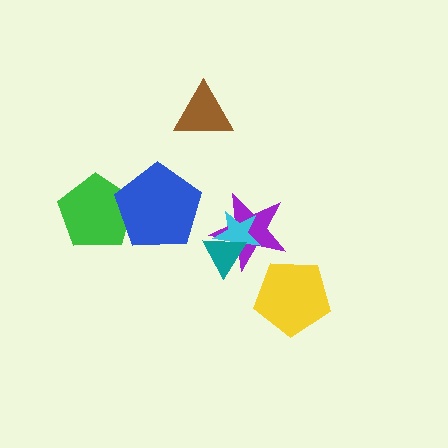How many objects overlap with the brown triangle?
0 objects overlap with the brown triangle.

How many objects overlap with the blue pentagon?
1 object overlaps with the blue pentagon.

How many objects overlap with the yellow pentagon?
0 objects overlap with the yellow pentagon.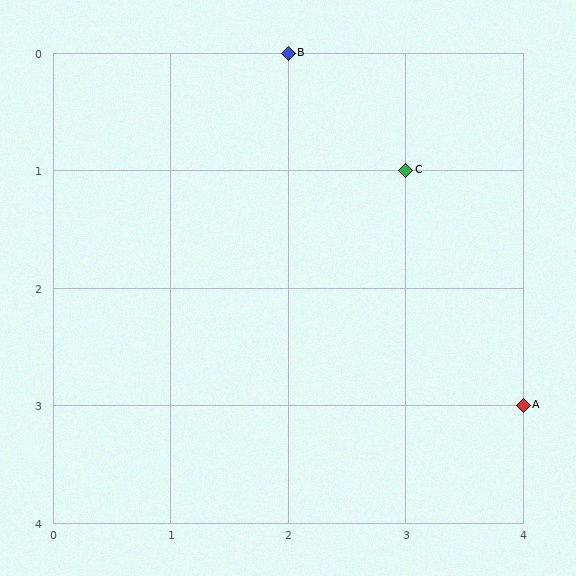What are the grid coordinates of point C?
Point C is at grid coordinates (3, 1).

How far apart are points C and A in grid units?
Points C and A are 1 column and 2 rows apart (about 2.2 grid units diagonally).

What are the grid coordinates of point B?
Point B is at grid coordinates (2, 0).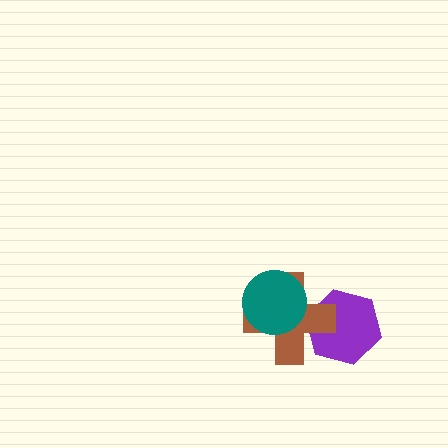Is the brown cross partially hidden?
Yes, it is partially covered by another shape.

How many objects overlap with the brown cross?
2 objects overlap with the brown cross.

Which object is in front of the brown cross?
The teal circle is in front of the brown cross.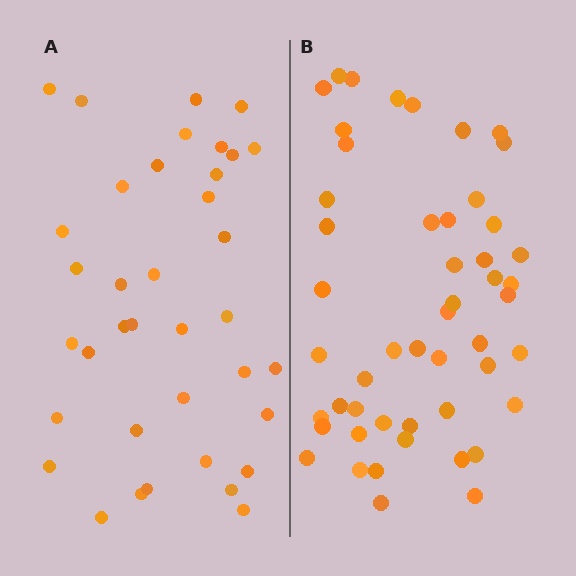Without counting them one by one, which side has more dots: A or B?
Region B (the right region) has more dots.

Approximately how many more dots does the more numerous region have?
Region B has approximately 15 more dots than region A.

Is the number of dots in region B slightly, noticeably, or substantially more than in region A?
Region B has noticeably more, but not dramatically so. The ratio is roughly 1.4 to 1.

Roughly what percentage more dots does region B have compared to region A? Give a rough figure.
About 35% more.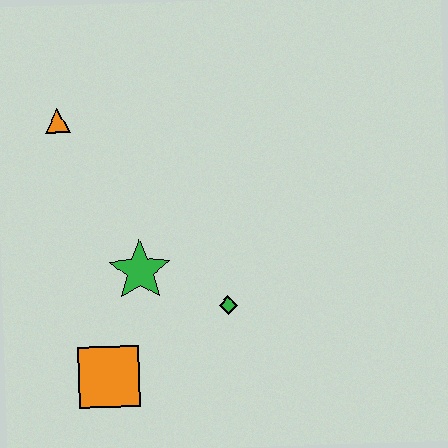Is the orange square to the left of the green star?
Yes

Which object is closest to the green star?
The green diamond is closest to the green star.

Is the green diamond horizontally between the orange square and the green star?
No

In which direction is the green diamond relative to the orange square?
The green diamond is to the right of the orange square.